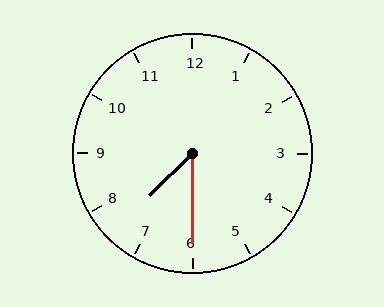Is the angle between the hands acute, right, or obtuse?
It is acute.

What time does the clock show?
7:30.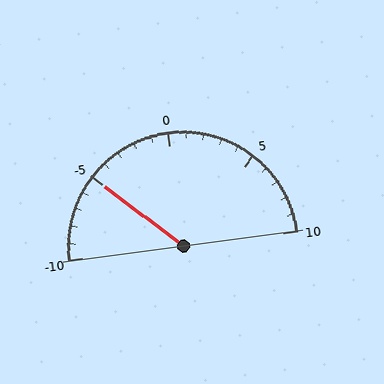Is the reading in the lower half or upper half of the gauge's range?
The reading is in the lower half of the range (-10 to 10).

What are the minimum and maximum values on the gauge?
The gauge ranges from -10 to 10.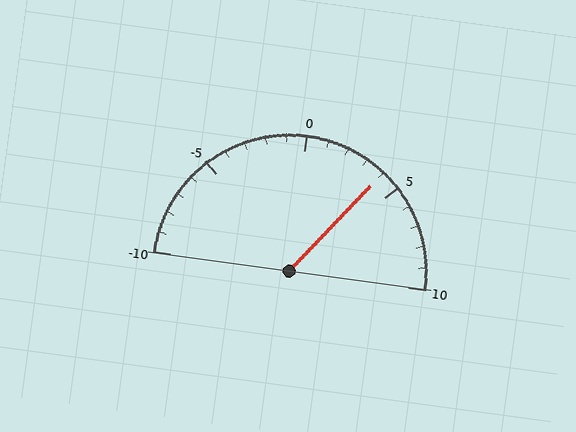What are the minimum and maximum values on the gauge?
The gauge ranges from -10 to 10.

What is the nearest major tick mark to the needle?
The nearest major tick mark is 5.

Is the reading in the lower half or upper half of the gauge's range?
The reading is in the upper half of the range (-10 to 10).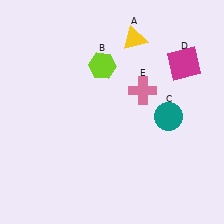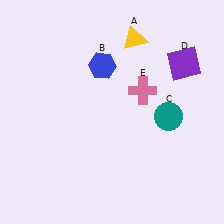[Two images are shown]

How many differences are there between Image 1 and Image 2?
There are 2 differences between the two images.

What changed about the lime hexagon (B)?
In Image 1, B is lime. In Image 2, it changed to blue.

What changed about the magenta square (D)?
In Image 1, D is magenta. In Image 2, it changed to purple.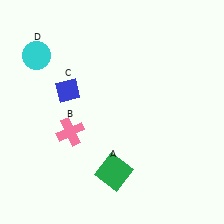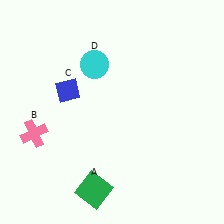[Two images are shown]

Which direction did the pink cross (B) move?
The pink cross (B) moved left.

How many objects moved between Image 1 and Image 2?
3 objects moved between the two images.